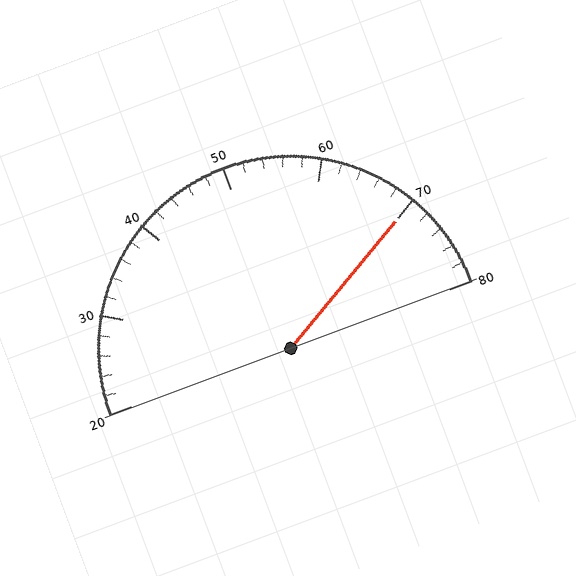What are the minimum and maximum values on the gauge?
The gauge ranges from 20 to 80.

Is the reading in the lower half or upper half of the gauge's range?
The reading is in the upper half of the range (20 to 80).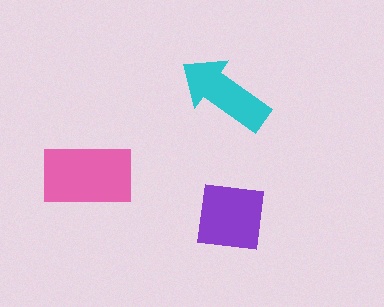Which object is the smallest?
The cyan arrow.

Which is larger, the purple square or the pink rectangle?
The pink rectangle.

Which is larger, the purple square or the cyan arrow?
The purple square.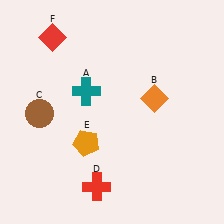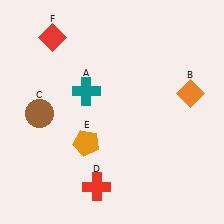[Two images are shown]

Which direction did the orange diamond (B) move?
The orange diamond (B) moved right.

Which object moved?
The orange diamond (B) moved right.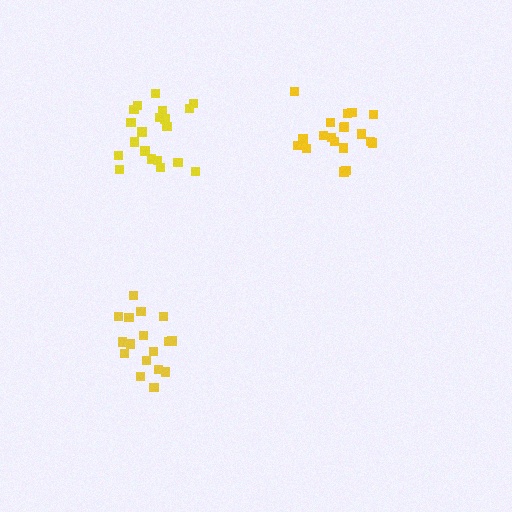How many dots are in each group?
Group 1: 17 dots, Group 2: 19 dots, Group 3: 20 dots (56 total).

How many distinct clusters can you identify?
There are 3 distinct clusters.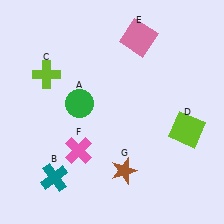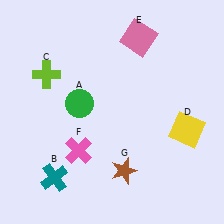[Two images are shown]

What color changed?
The square (D) changed from lime in Image 1 to yellow in Image 2.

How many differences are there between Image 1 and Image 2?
There is 1 difference between the two images.